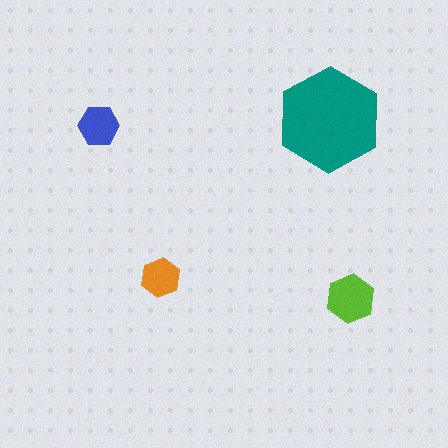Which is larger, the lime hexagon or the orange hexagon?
The lime one.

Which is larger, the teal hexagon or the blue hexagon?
The teal one.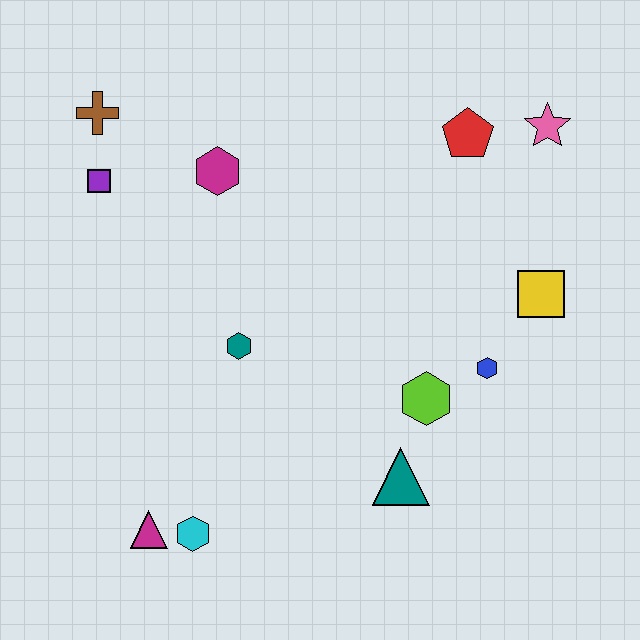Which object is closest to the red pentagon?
The pink star is closest to the red pentagon.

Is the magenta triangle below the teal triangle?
Yes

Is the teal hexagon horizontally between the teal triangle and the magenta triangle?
Yes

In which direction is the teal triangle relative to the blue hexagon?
The teal triangle is below the blue hexagon.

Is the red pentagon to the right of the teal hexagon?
Yes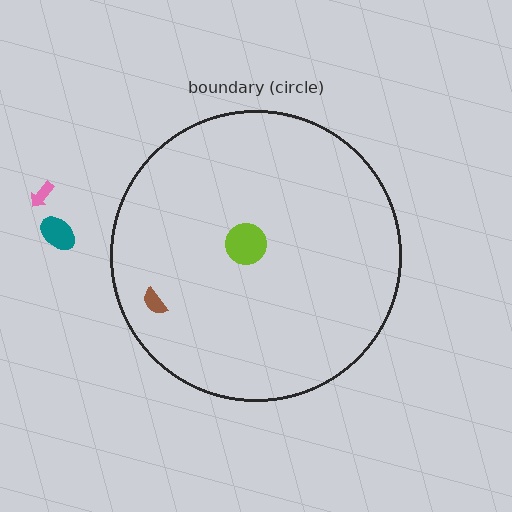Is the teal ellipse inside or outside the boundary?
Outside.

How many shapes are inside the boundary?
2 inside, 2 outside.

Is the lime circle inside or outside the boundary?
Inside.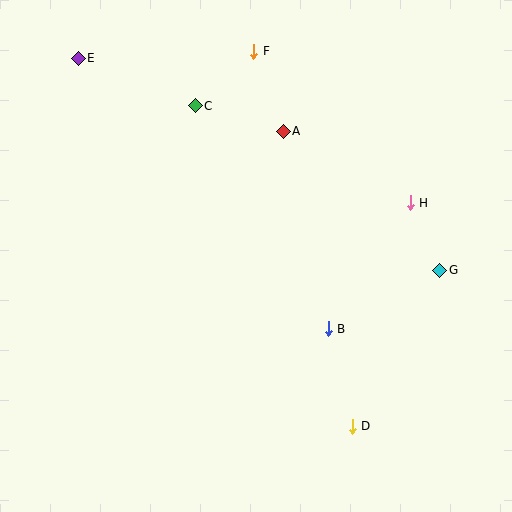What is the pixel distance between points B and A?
The distance between B and A is 202 pixels.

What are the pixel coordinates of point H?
Point H is at (410, 203).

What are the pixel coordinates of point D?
Point D is at (352, 426).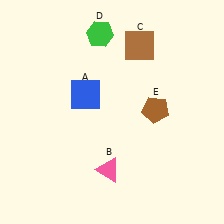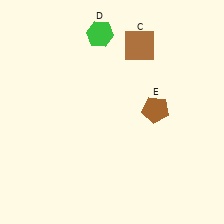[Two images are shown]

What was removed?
The pink triangle (B), the blue square (A) were removed in Image 2.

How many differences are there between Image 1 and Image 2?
There are 2 differences between the two images.